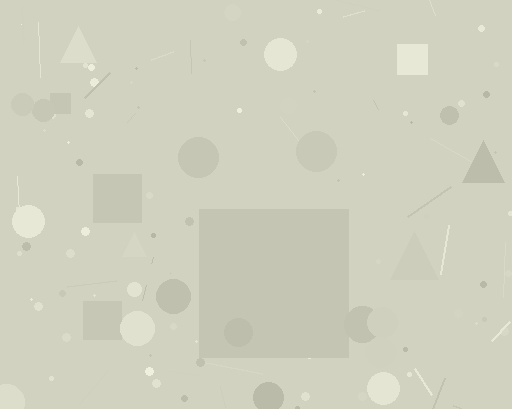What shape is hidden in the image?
A square is hidden in the image.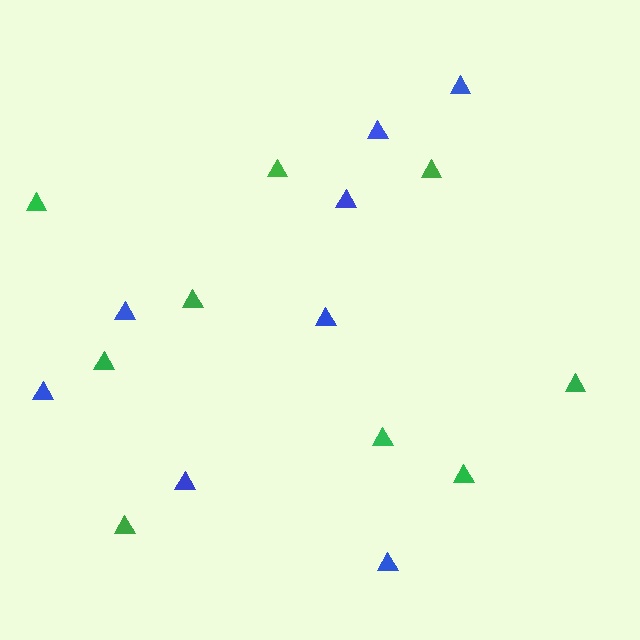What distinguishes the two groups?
There are 2 groups: one group of blue triangles (8) and one group of green triangles (9).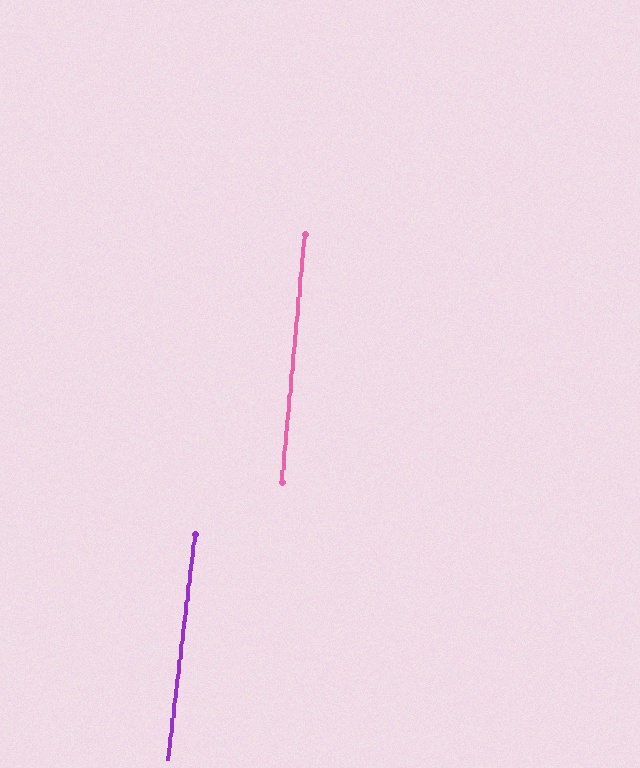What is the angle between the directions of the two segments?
Approximately 2 degrees.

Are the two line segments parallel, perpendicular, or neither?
Parallel — their directions differ by only 1.7°.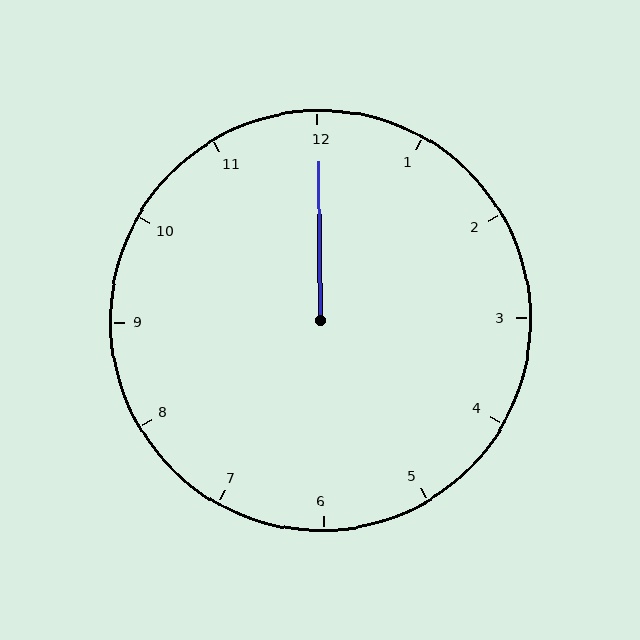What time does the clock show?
12:00.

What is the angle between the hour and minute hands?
Approximately 0 degrees.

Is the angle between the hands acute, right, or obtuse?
It is acute.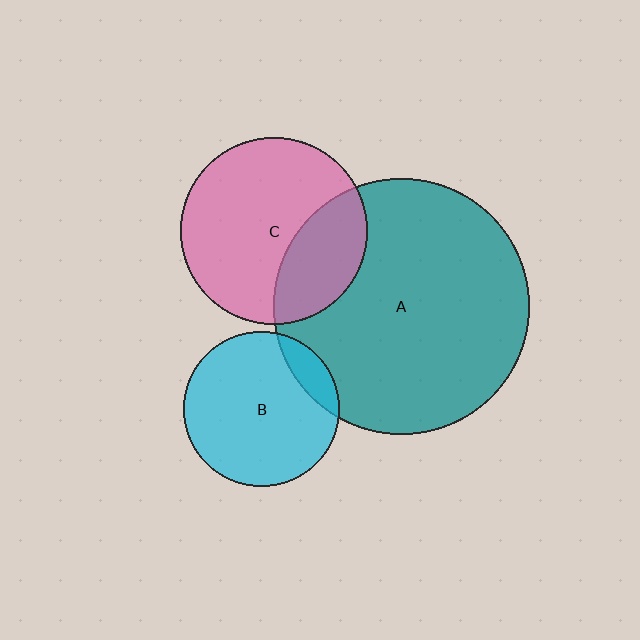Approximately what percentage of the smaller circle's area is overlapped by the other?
Approximately 10%.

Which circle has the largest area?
Circle A (teal).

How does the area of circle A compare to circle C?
Approximately 1.9 times.